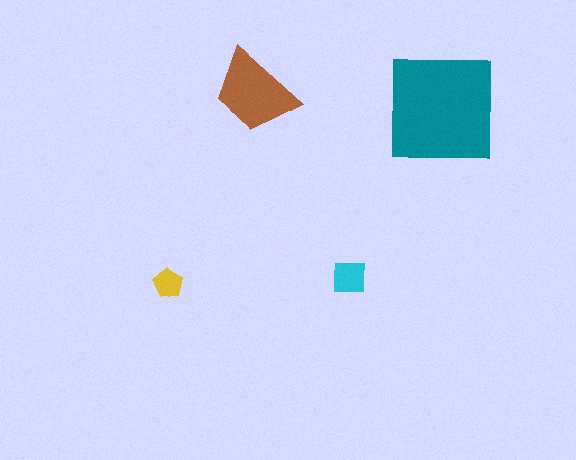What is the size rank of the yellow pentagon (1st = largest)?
4th.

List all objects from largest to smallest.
The teal square, the brown trapezoid, the cyan square, the yellow pentagon.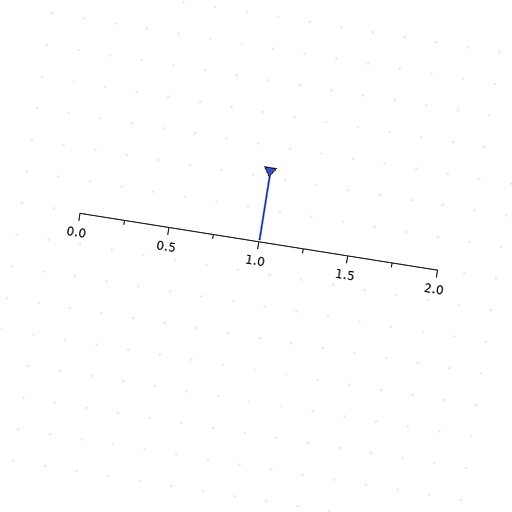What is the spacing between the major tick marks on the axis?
The major ticks are spaced 0.5 apart.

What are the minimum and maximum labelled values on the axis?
The axis runs from 0.0 to 2.0.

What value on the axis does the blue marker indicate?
The marker indicates approximately 1.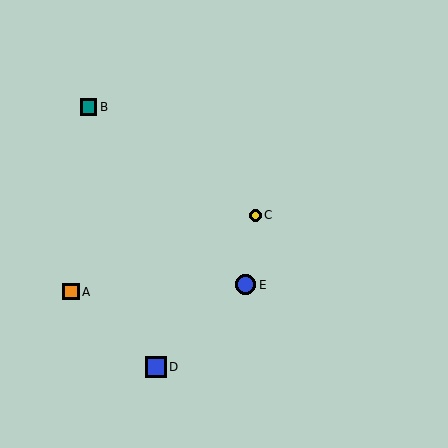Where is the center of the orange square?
The center of the orange square is at (71, 292).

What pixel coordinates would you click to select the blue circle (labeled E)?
Click at (246, 285) to select the blue circle E.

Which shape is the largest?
The blue square (labeled D) is the largest.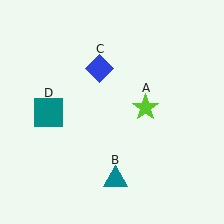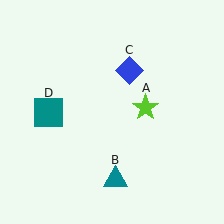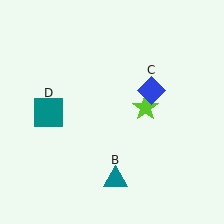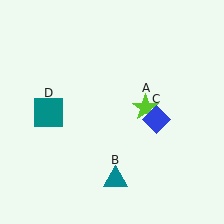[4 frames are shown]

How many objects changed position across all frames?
1 object changed position: blue diamond (object C).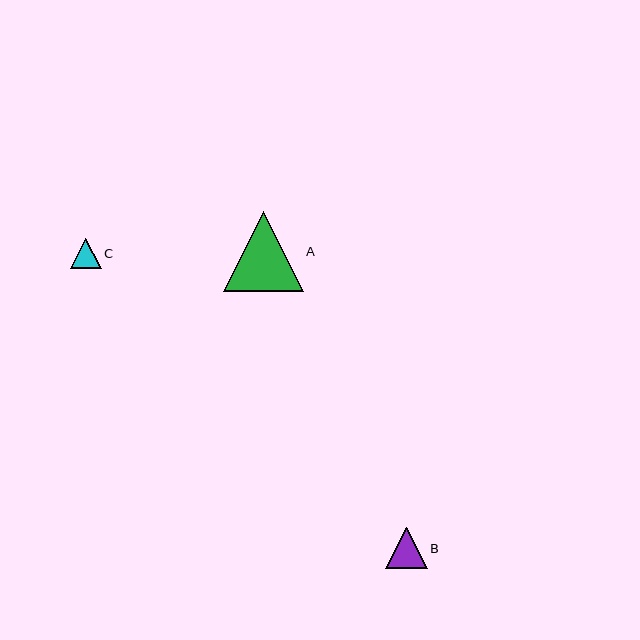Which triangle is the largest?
Triangle A is the largest with a size of approximately 80 pixels.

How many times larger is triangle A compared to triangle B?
Triangle A is approximately 1.9 times the size of triangle B.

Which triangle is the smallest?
Triangle C is the smallest with a size of approximately 31 pixels.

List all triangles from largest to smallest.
From largest to smallest: A, B, C.